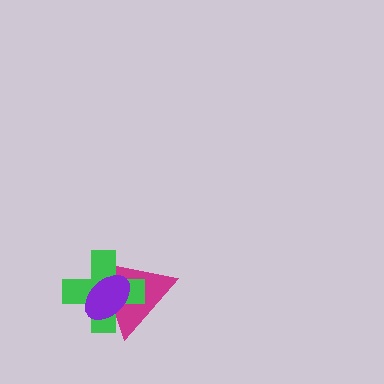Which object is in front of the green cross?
The purple ellipse is in front of the green cross.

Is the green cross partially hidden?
Yes, it is partially covered by another shape.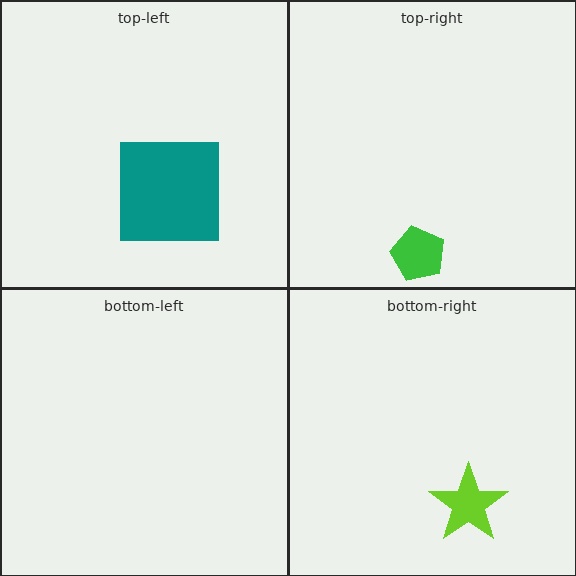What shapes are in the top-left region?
The teal square.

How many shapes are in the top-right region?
1.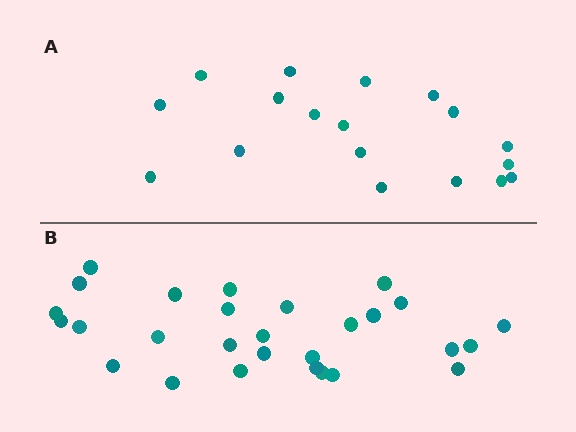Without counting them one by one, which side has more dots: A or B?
Region B (the bottom region) has more dots.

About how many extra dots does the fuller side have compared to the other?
Region B has roughly 10 or so more dots than region A.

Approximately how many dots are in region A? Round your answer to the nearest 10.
About 20 dots. (The exact count is 18, which rounds to 20.)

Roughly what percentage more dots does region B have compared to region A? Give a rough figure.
About 55% more.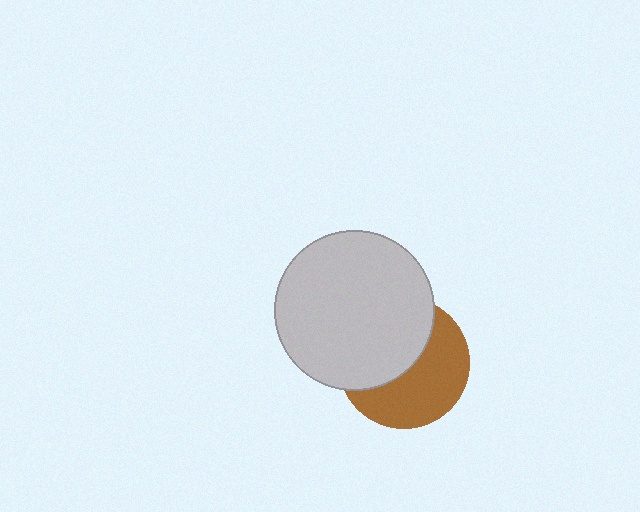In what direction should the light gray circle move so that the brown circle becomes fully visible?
The light gray circle should move toward the upper-left. That is the shortest direction to clear the overlap and leave the brown circle fully visible.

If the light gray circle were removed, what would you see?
You would see the complete brown circle.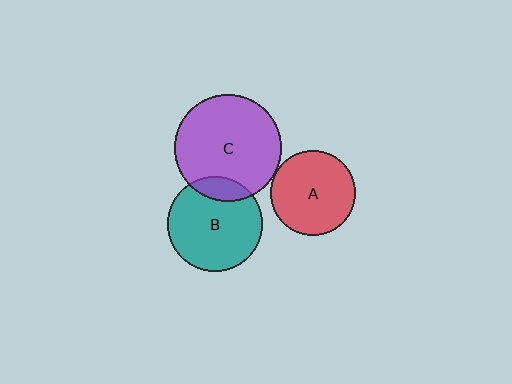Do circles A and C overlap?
Yes.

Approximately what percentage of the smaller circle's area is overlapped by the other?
Approximately 5%.